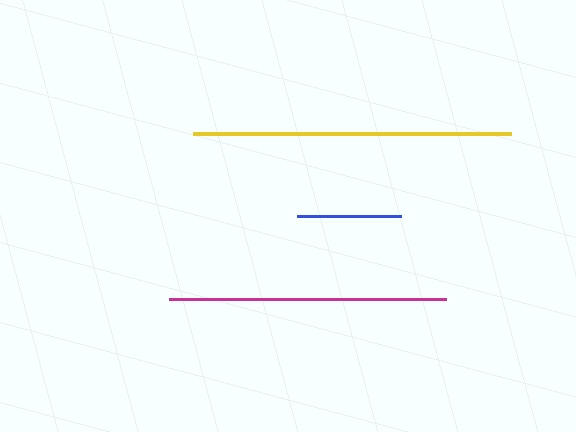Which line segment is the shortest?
The blue line is the shortest at approximately 104 pixels.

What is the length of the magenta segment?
The magenta segment is approximately 278 pixels long.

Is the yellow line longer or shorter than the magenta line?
The yellow line is longer than the magenta line.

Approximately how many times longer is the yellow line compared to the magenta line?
The yellow line is approximately 1.1 times the length of the magenta line.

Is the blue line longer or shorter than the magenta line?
The magenta line is longer than the blue line.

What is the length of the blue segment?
The blue segment is approximately 104 pixels long.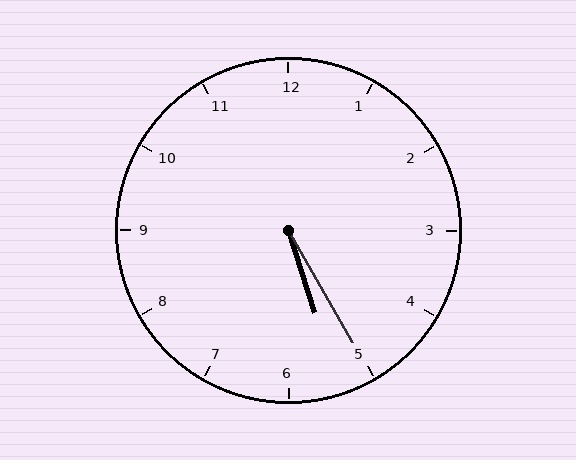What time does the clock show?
5:25.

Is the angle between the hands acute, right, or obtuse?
It is acute.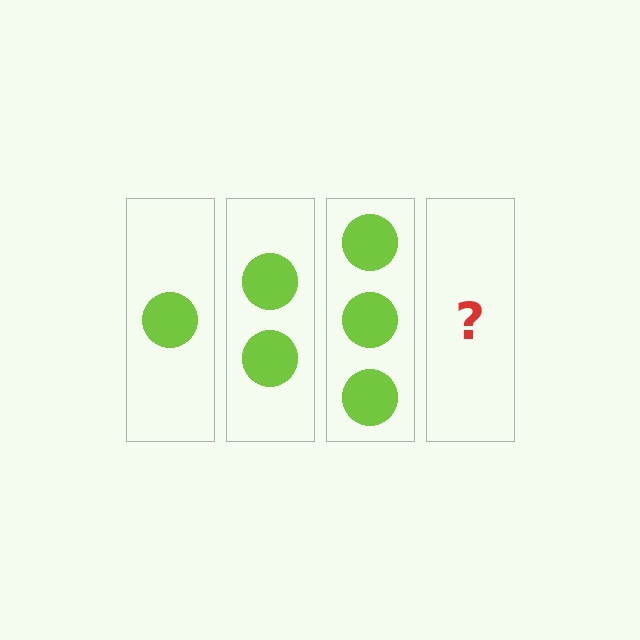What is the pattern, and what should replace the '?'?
The pattern is that each step adds one more circle. The '?' should be 4 circles.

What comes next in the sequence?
The next element should be 4 circles.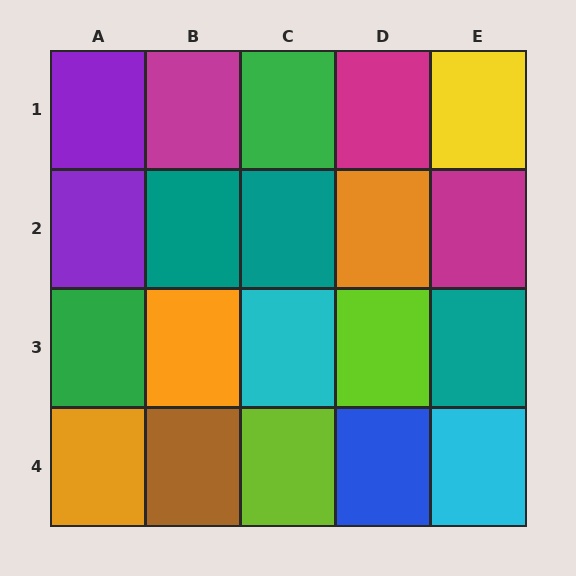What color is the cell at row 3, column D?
Lime.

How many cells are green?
2 cells are green.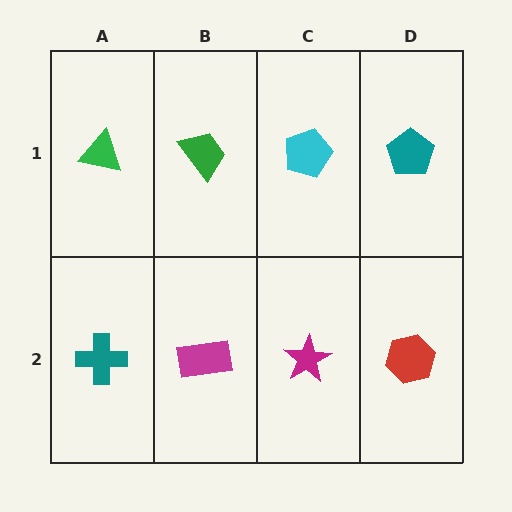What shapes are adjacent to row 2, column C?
A cyan pentagon (row 1, column C), a magenta rectangle (row 2, column B), a red hexagon (row 2, column D).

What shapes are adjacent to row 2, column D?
A teal pentagon (row 1, column D), a magenta star (row 2, column C).